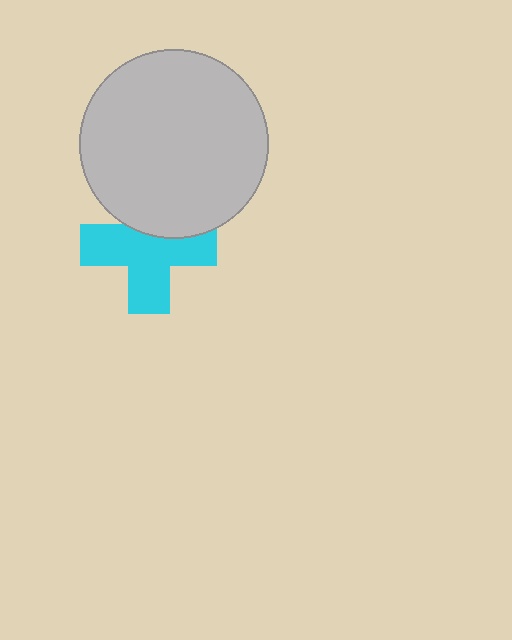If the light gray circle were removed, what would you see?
You would see the complete cyan cross.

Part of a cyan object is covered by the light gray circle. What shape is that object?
It is a cross.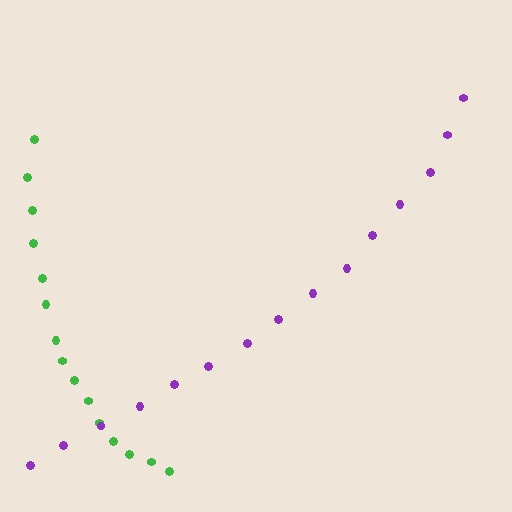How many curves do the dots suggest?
There are 2 distinct paths.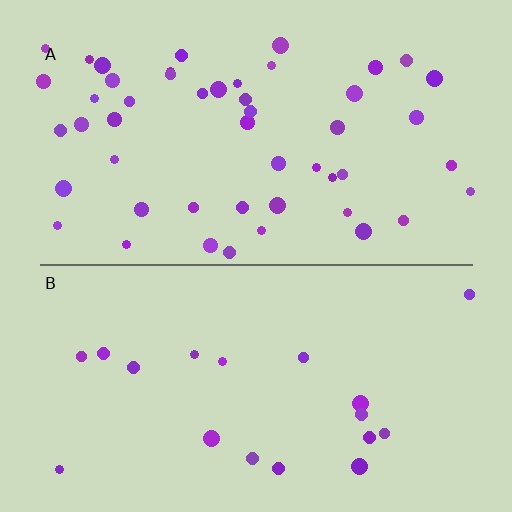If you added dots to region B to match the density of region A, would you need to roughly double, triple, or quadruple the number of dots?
Approximately triple.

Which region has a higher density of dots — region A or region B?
A (the top).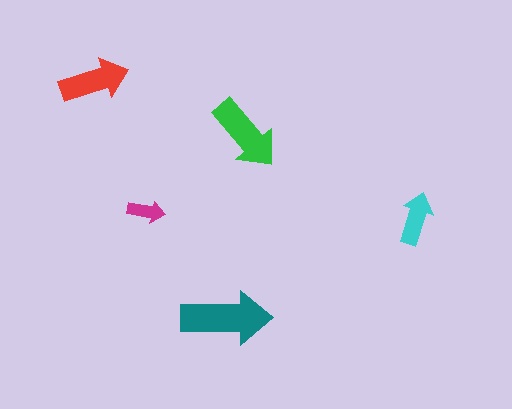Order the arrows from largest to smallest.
the teal one, the green one, the red one, the cyan one, the magenta one.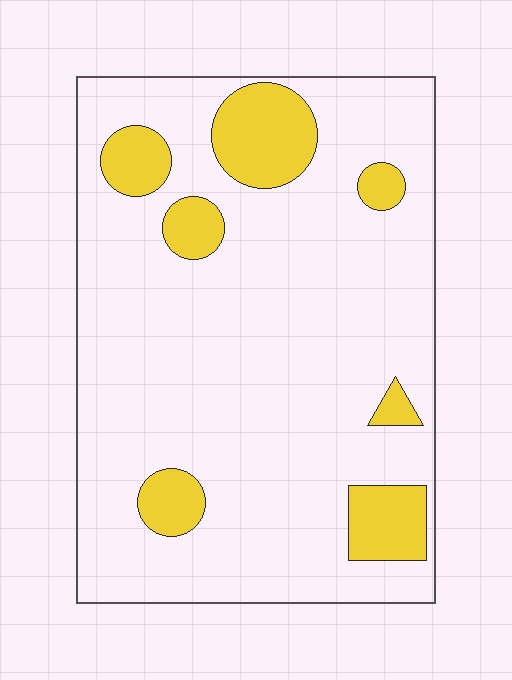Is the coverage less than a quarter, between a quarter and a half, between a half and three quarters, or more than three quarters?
Less than a quarter.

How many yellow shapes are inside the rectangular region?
7.